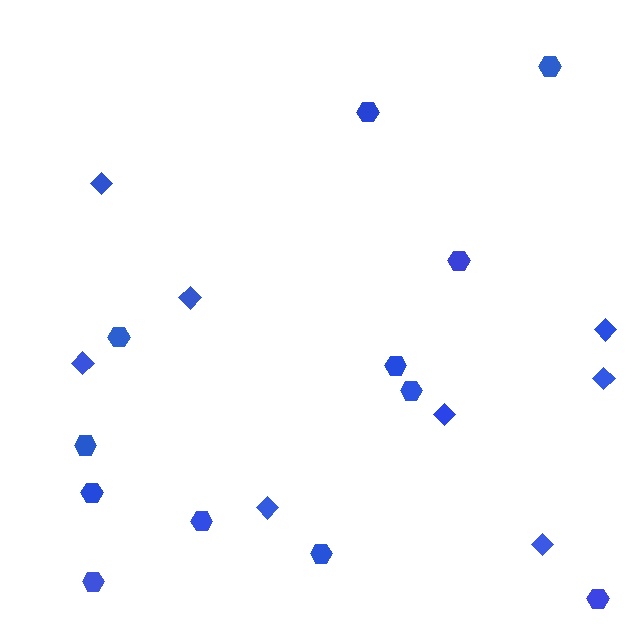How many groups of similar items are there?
There are 2 groups: one group of diamonds (8) and one group of hexagons (12).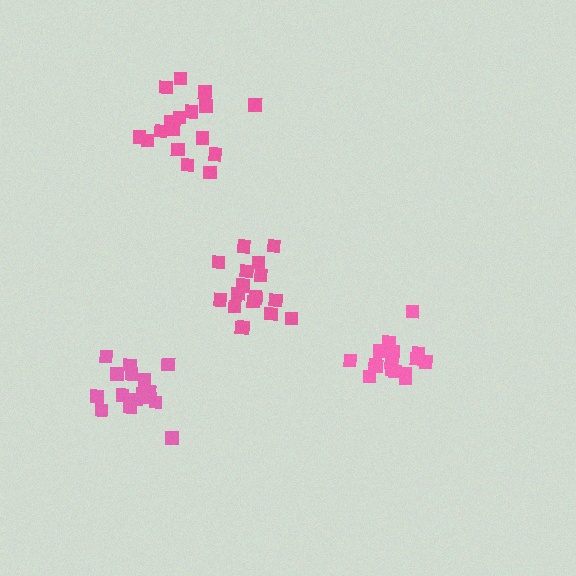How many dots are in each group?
Group 1: 16 dots, Group 2: 17 dots, Group 3: 18 dots, Group 4: 16 dots (67 total).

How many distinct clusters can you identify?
There are 4 distinct clusters.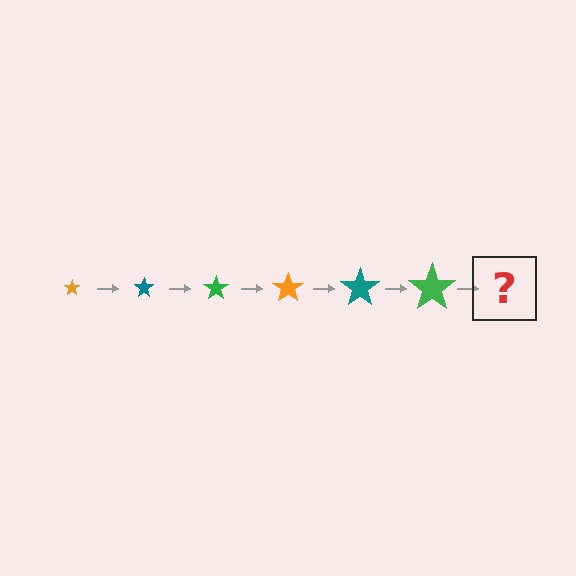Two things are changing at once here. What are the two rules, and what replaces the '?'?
The two rules are that the star grows larger each step and the color cycles through orange, teal, and green. The '?' should be an orange star, larger than the previous one.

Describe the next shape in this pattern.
It should be an orange star, larger than the previous one.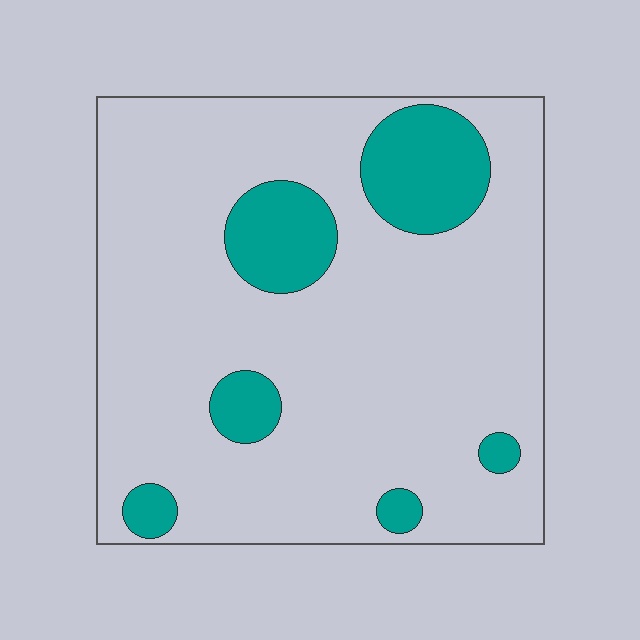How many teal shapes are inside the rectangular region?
6.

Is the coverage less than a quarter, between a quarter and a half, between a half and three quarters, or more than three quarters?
Less than a quarter.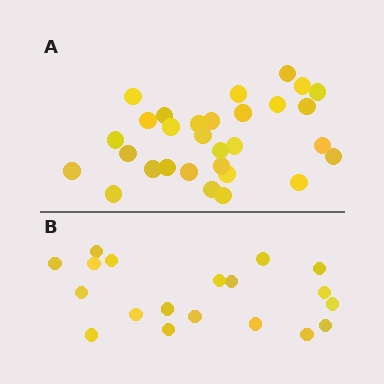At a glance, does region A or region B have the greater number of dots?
Region A (the top region) has more dots.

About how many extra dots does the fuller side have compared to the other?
Region A has roughly 12 or so more dots than region B.